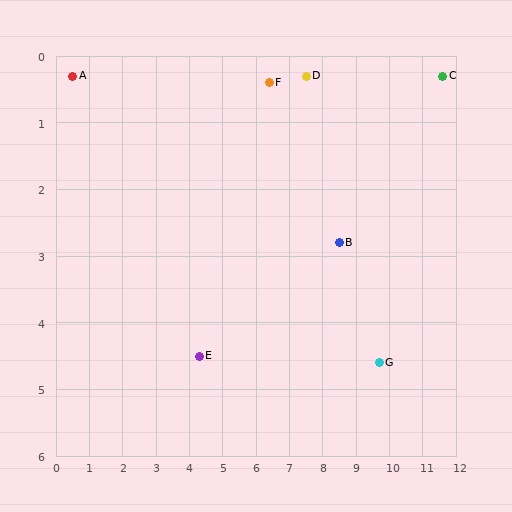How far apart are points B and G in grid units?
Points B and G are about 2.2 grid units apart.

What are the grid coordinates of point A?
Point A is at approximately (0.5, 0.3).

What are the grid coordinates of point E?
Point E is at approximately (4.3, 4.5).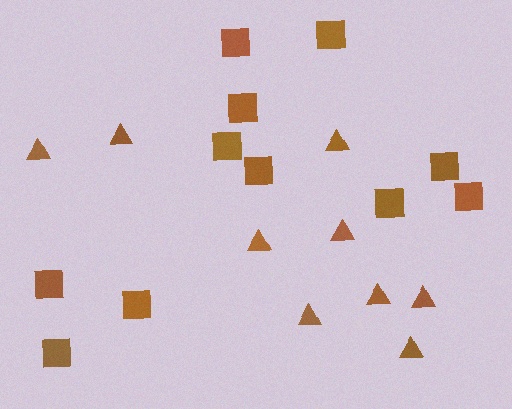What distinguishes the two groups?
There are 2 groups: one group of squares (11) and one group of triangles (9).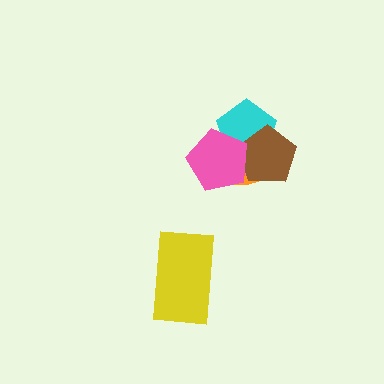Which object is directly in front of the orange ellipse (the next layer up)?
The cyan pentagon is directly in front of the orange ellipse.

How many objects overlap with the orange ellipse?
3 objects overlap with the orange ellipse.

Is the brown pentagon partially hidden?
Yes, it is partially covered by another shape.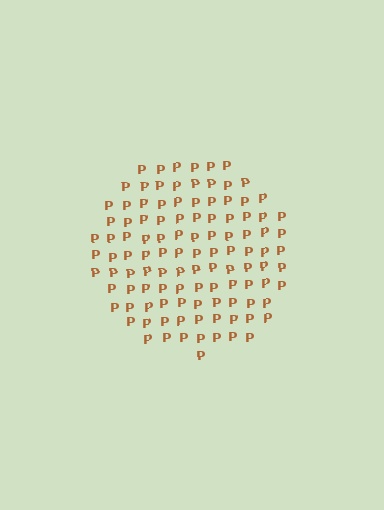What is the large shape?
The large shape is a circle.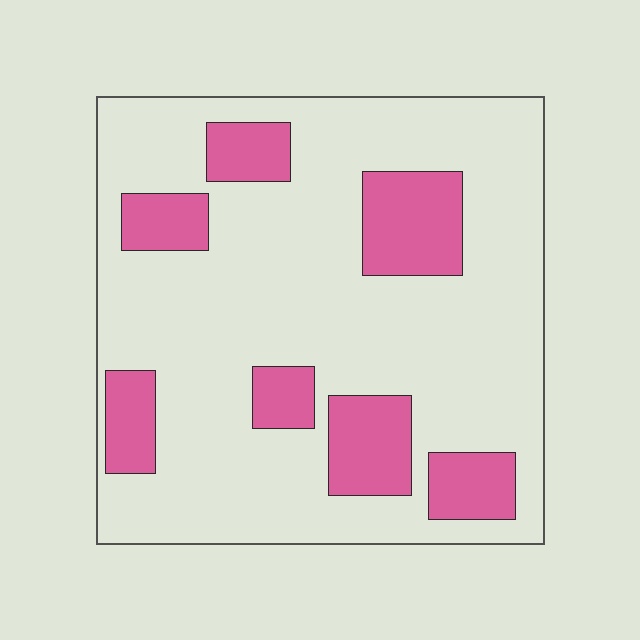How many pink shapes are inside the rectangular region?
7.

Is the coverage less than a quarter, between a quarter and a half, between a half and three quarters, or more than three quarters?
Less than a quarter.